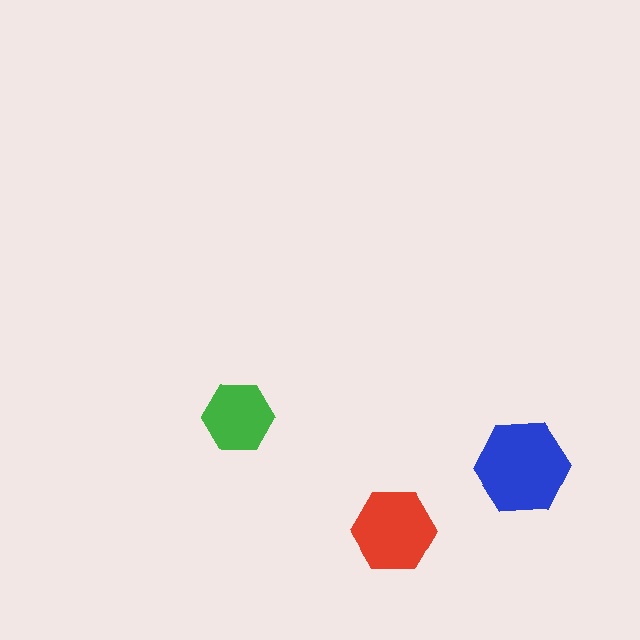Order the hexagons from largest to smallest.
the blue one, the red one, the green one.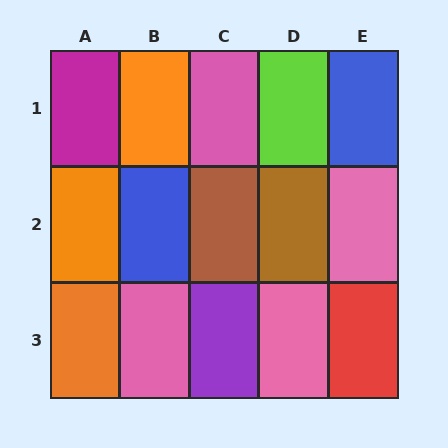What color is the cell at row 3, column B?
Pink.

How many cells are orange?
3 cells are orange.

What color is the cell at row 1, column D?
Lime.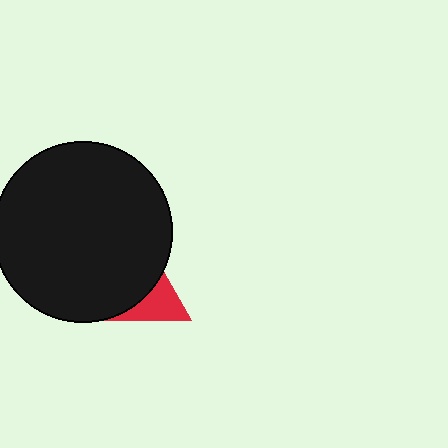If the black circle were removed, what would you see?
You would see the complete red triangle.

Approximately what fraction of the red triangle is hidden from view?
Roughly 70% of the red triangle is hidden behind the black circle.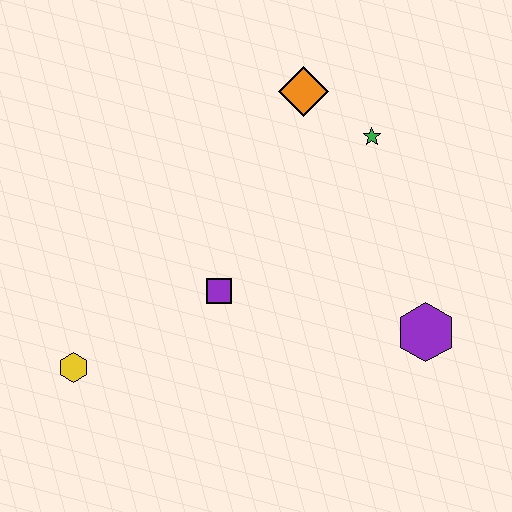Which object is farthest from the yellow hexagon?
The green star is farthest from the yellow hexagon.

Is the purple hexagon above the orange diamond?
No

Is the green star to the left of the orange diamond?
No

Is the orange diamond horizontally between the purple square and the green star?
Yes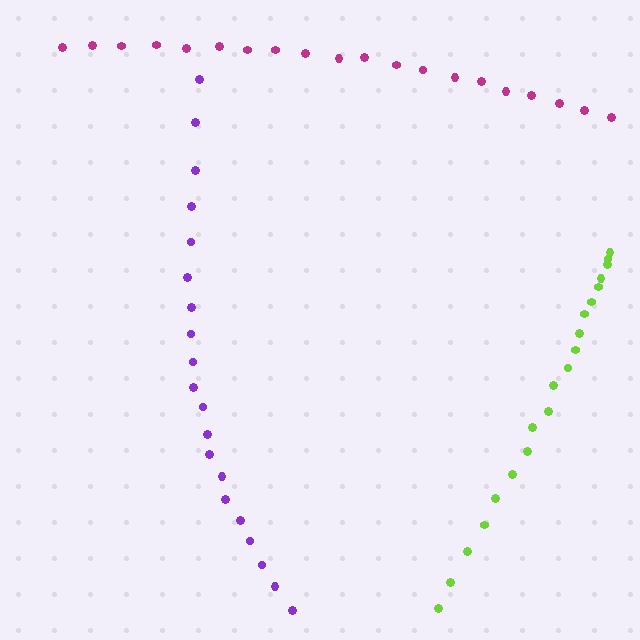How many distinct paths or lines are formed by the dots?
There are 3 distinct paths.